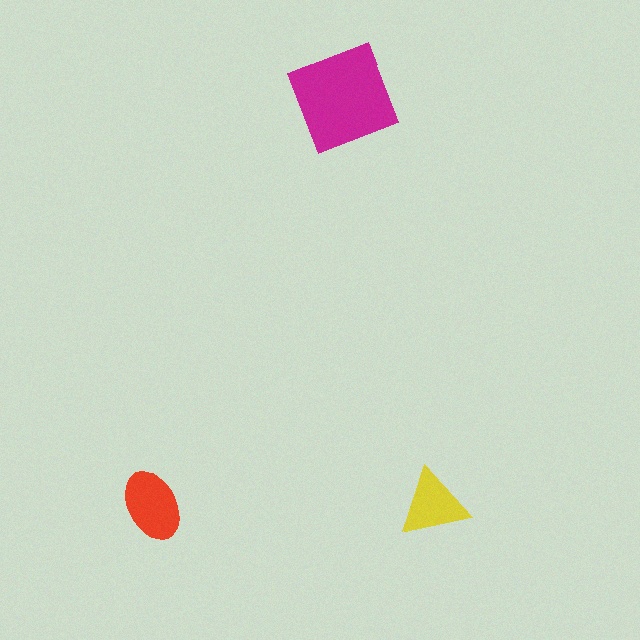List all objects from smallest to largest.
The yellow triangle, the red ellipse, the magenta diamond.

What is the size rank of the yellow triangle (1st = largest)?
3rd.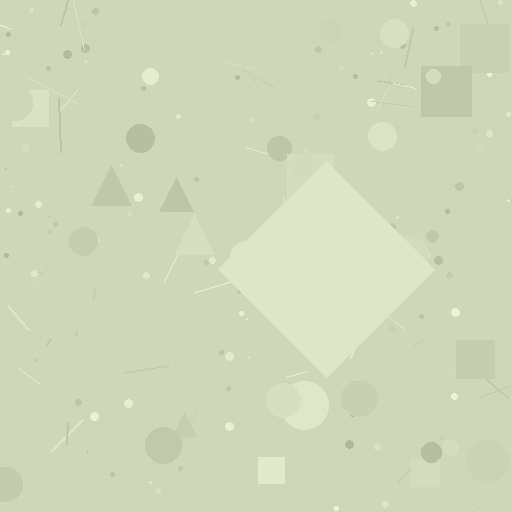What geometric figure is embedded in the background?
A diamond is embedded in the background.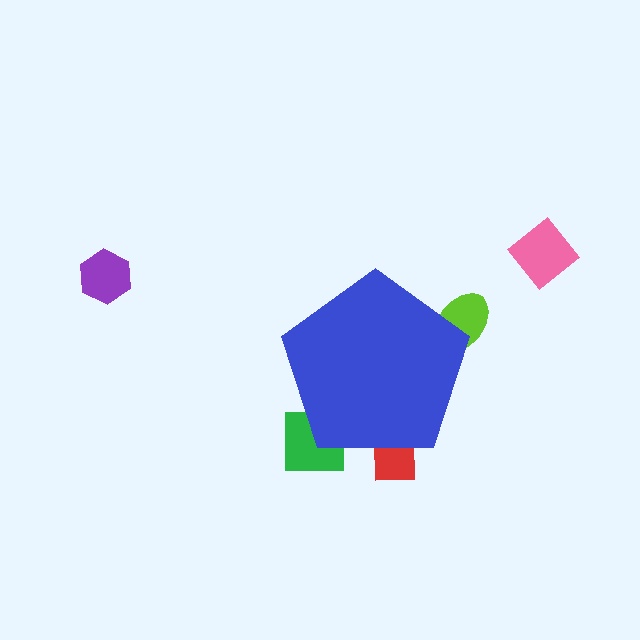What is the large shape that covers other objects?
A blue pentagon.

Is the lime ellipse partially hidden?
Yes, the lime ellipse is partially hidden behind the blue pentagon.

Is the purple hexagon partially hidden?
No, the purple hexagon is fully visible.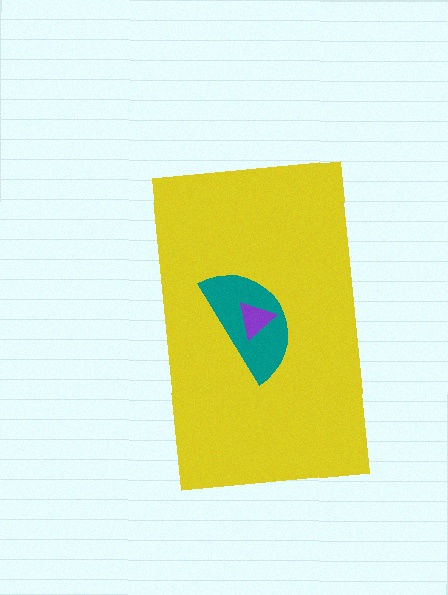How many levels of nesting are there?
3.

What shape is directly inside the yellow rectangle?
The teal semicircle.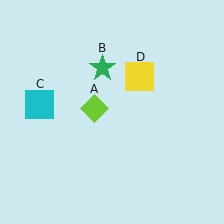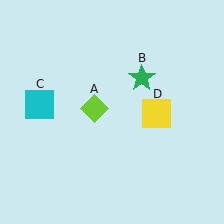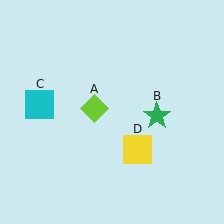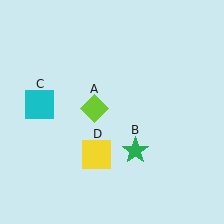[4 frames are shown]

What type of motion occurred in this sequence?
The green star (object B), yellow square (object D) rotated clockwise around the center of the scene.